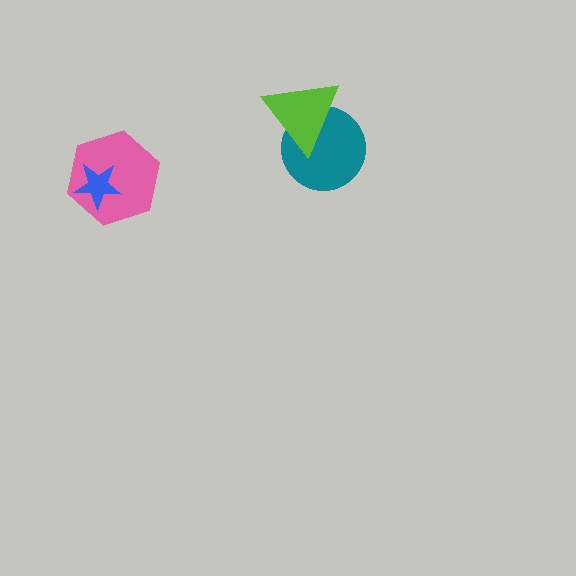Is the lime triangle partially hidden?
No, no other shape covers it.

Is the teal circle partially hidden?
Yes, it is partially covered by another shape.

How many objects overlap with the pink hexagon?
1 object overlaps with the pink hexagon.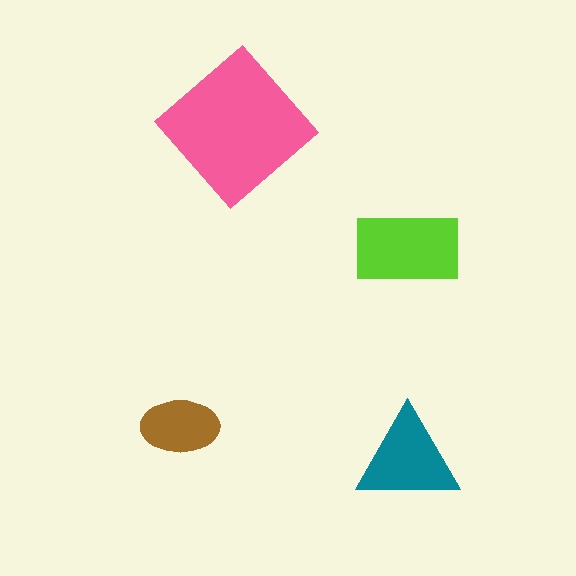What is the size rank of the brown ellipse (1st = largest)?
4th.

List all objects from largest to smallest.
The pink diamond, the lime rectangle, the teal triangle, the brown ellipse.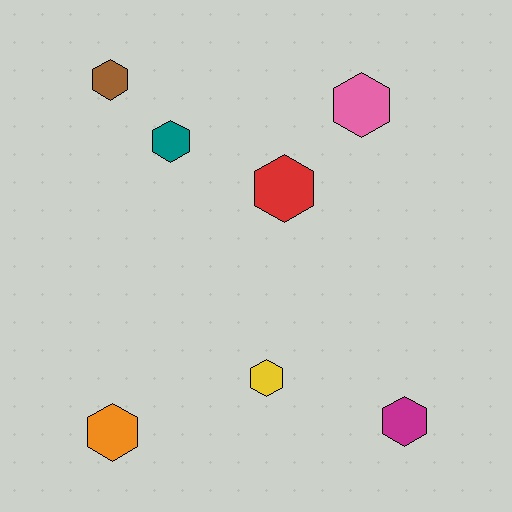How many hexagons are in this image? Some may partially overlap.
There are 7 hexagons.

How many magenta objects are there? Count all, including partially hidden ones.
There is 1 magenta object.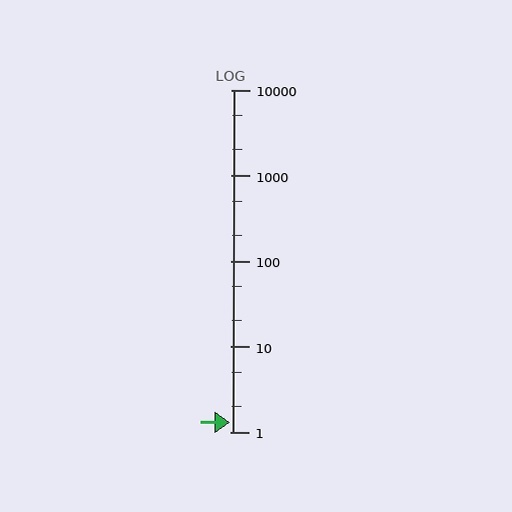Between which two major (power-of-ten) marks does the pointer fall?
The pointer is between 1 and 10.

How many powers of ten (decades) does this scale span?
The scale spans 4 decades, from 1 to 10000.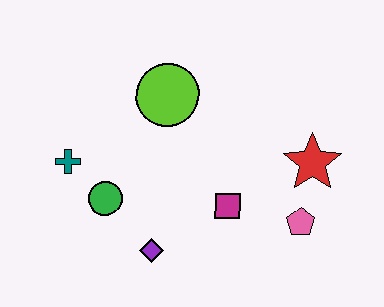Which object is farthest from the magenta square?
The teal cross is farthest from the magenta square.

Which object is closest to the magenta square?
The pink pentagon is closest to the magenta square.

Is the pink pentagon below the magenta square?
Yes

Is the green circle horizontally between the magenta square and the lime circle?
No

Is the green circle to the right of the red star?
No